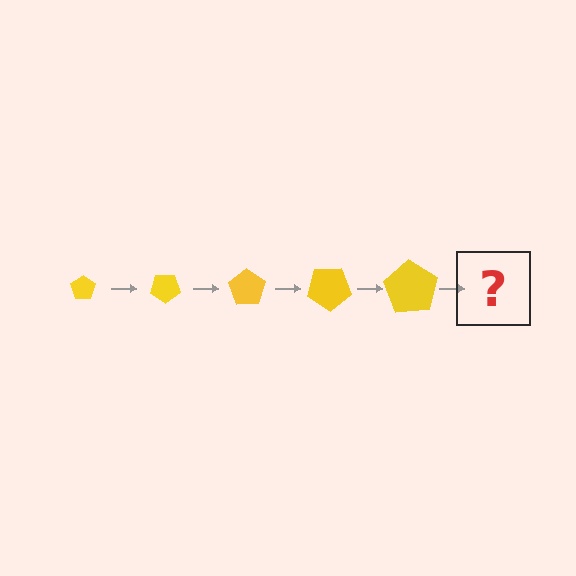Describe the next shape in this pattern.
It should be a pentagon, larger than the previous one and rotated 175 degrees from the start.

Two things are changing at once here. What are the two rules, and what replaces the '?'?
The two rules are that the pentagon grows larger each step and it rotates 35 degrees each step. The '?' should be a pentagon, larger than the previous one and rotated 175 degrees from the start.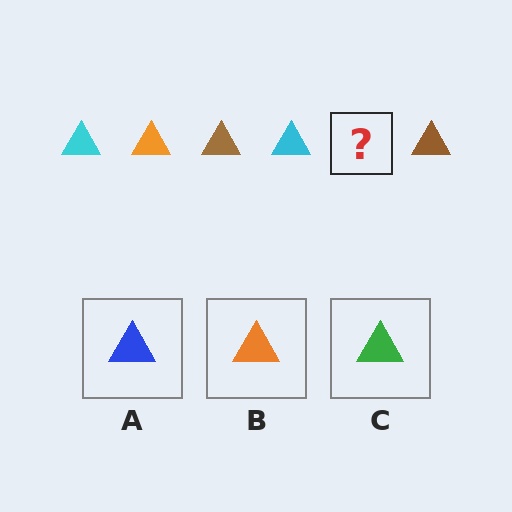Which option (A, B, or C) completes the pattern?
B.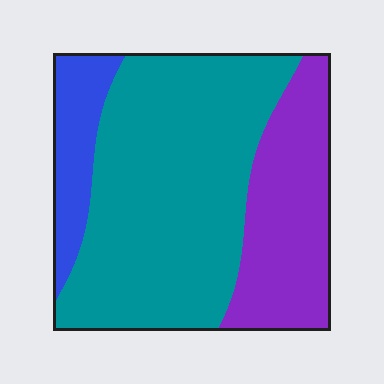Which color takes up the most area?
Teal, at roughly 60%.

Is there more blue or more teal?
Teal.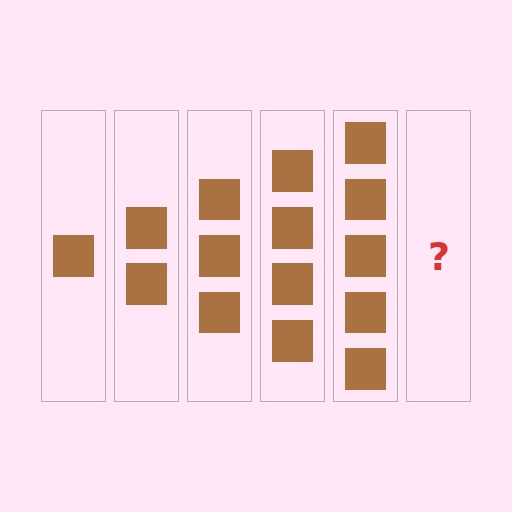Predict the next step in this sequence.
The next step is 6 squares.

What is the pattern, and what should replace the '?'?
The pattern is that each step adds one more square. The '?' should be 6 squares.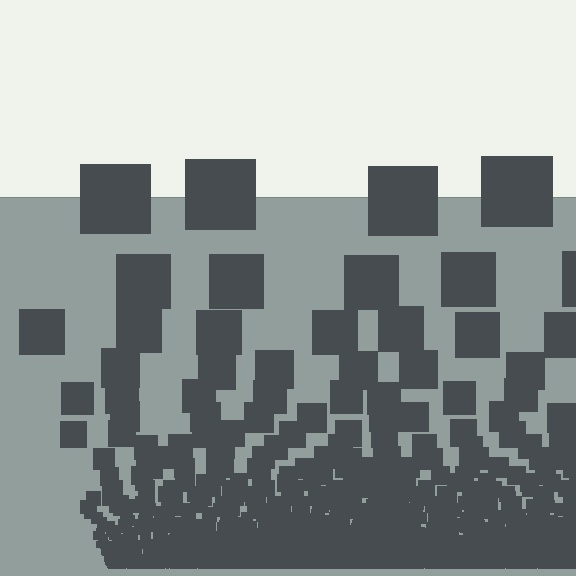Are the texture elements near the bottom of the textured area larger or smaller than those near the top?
Smaller. The gradient is inverted — elements near the bottom are smaller and denser.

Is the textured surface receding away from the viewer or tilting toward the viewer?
The surface appears to tilt toward the viewer. Texture elements get larger and sparser toward the top.